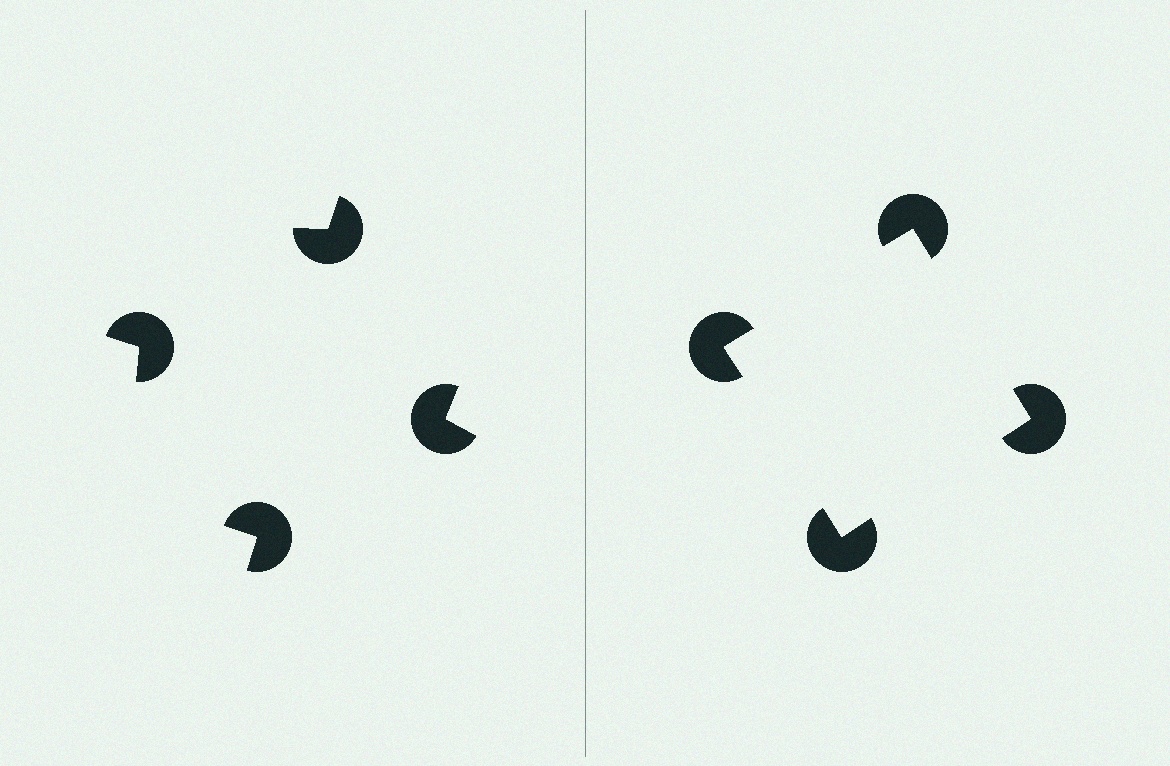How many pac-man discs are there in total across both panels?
8 — 4 on each side.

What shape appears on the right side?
An illusory square.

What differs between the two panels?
The pac-man discs are positioned identically on both sides; only the wedge orientations differ. On the right they align to a square; on the left they are misaligned.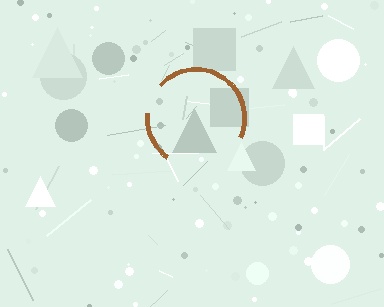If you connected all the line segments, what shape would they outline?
They would outline a circle.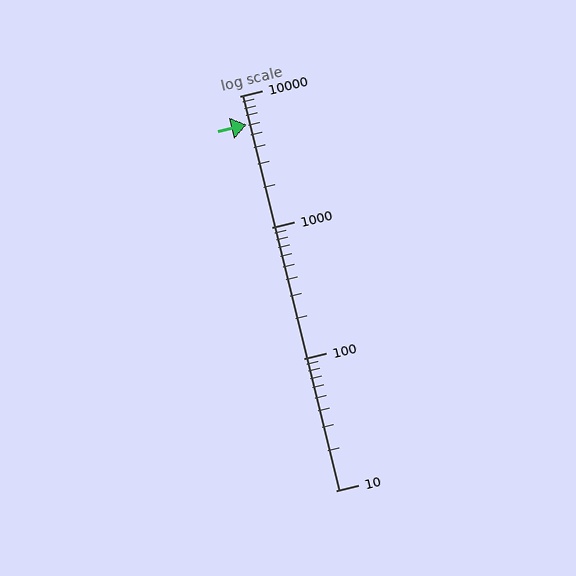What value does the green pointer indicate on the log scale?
The pointer indicates approximately 6100.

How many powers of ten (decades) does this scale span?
The scale spans 3 decades, from 10 to 10000.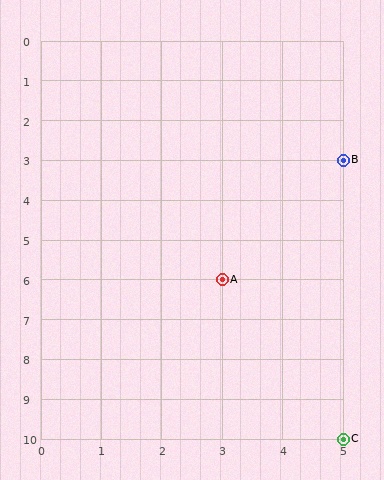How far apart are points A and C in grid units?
Points A and C are 2 columns and 4 rows apart (about 4.5 grid units diagonally).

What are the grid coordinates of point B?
Point B is at grid coordinates (5, 3).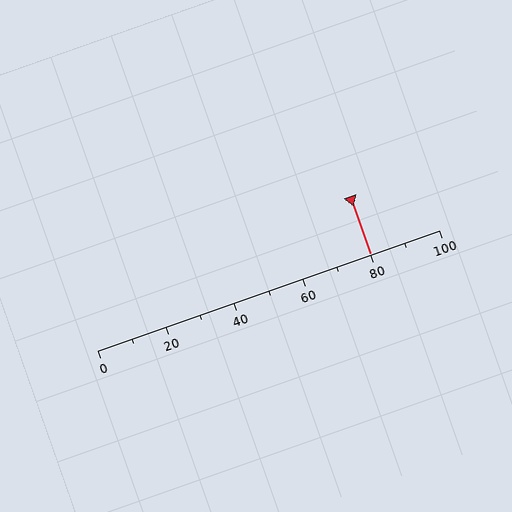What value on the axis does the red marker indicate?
The marker indicates approximately 80.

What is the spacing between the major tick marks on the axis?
The major ticks are spaced 20 apart.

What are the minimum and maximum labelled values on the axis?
The axis runs from 0 to 100.